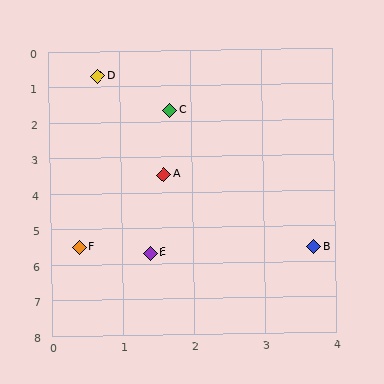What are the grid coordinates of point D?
Point D is at approximately (0.7, 0.7).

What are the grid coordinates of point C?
Point C is at approximately (1.7, 1.7).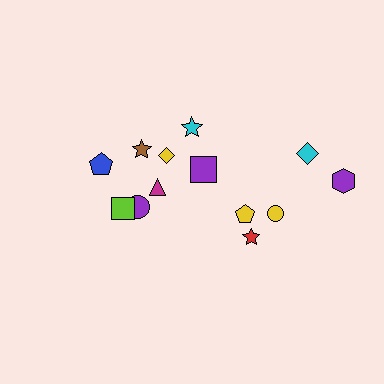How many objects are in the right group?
There are 5 objects.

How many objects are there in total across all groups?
There are 13 objects.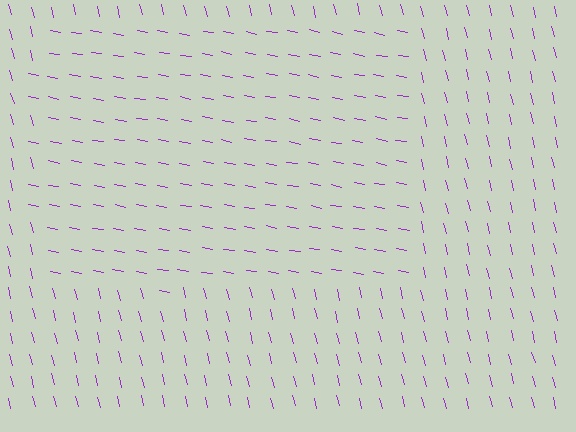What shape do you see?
I see a rectangle.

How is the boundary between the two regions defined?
The boundary is defined purely by a change in line orientation (approximately 65 degrees difference). All lines are the same color and thickness.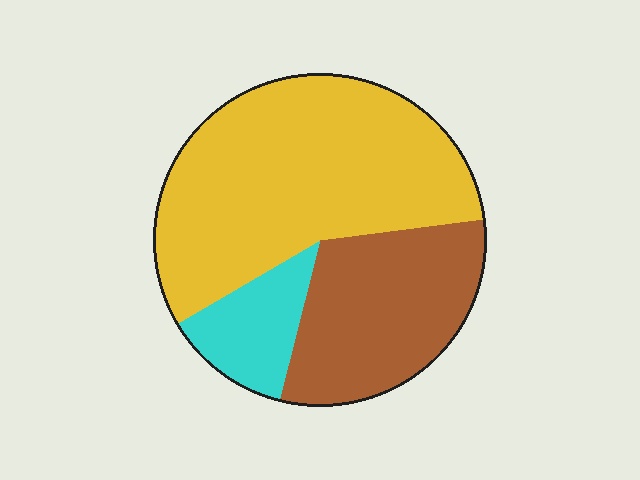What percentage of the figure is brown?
Brown covers 31% of the figure.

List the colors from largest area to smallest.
From largest to smallest: yellow, brown, cyan.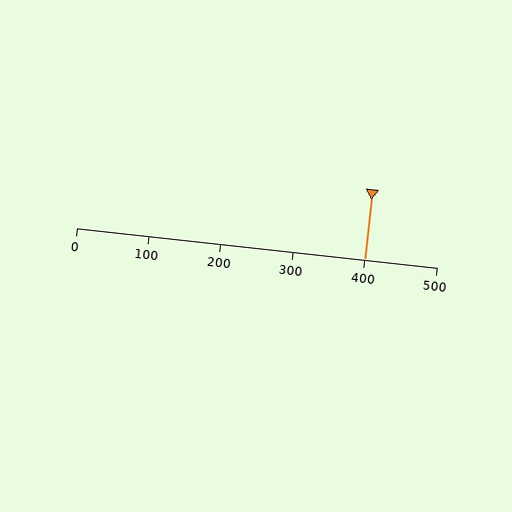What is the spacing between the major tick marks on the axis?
The major ticks are spaced 100 apart.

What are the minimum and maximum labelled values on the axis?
The axis runs from 0 to 500.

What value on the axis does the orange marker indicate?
The marker indicates approximately 400.